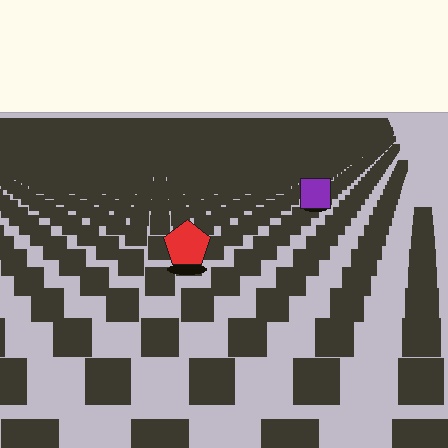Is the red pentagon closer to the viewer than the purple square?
Yes. The red pentagon is closer — you can tell from the texture gradient: the ground texture is coarser near it.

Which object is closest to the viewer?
The red pentagon is closest. The texture marks near it are larger and more spread out.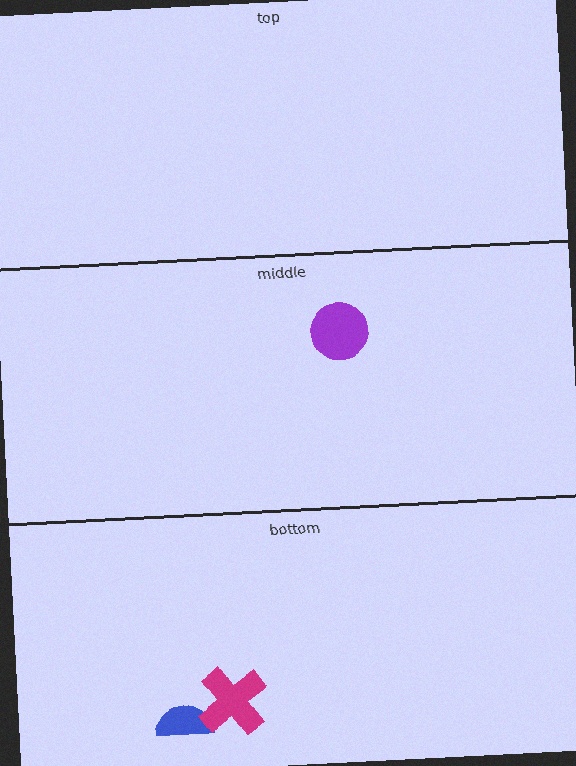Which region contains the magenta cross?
The bottom region.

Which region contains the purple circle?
The middle region.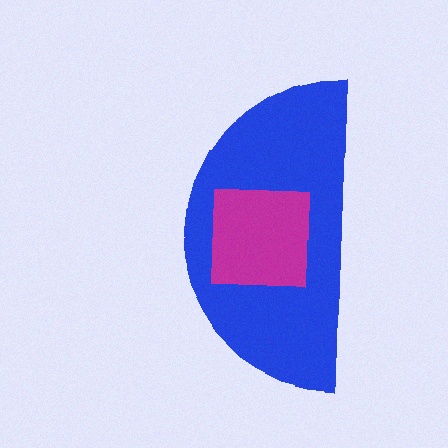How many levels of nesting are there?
2.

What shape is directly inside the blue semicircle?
The magenta square.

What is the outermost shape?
The blue semicircle.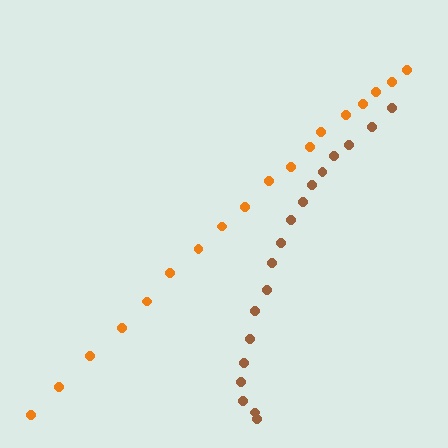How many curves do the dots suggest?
There are 2 distinct paths.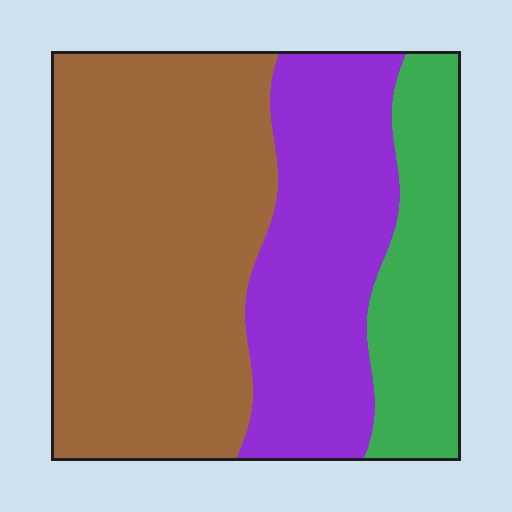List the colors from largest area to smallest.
From largest to smallest: brown, purple, green.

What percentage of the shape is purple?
Purple takes up between a sixth and a third of the shape.